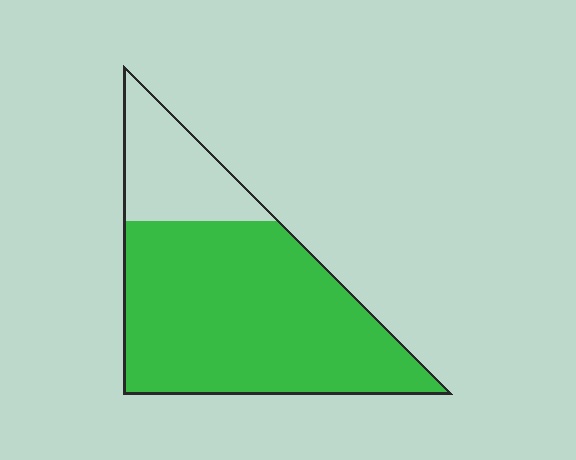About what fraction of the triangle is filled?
About four fifths (4/5).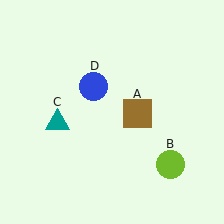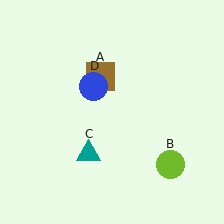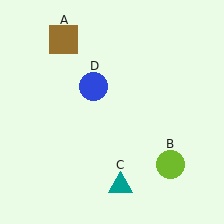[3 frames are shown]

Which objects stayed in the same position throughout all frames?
Lime circle (object B) and blue circle (object D) remained stationary.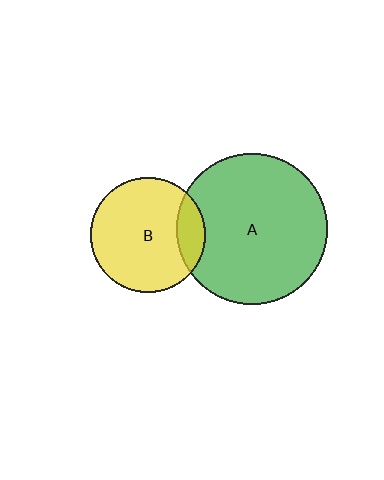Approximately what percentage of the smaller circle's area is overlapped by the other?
Approximately 15%.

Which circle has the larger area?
Circle A (green).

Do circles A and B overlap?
Yes.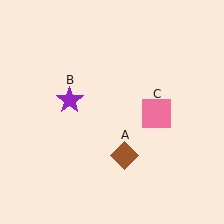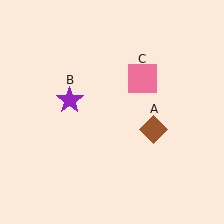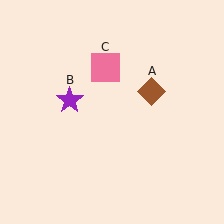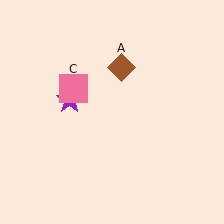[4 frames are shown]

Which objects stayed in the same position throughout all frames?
Purple star (object B) remained stationary.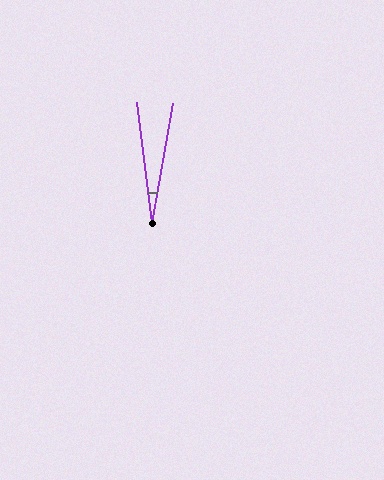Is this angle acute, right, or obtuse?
It is acute.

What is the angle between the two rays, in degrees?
Approximately 17 degrees.